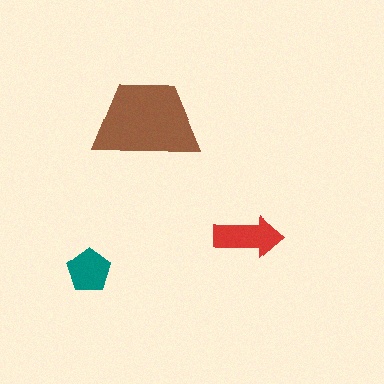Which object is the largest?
The brown trapezoid.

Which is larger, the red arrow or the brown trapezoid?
The brown trapezoid.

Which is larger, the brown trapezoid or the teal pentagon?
The brown trapezoid.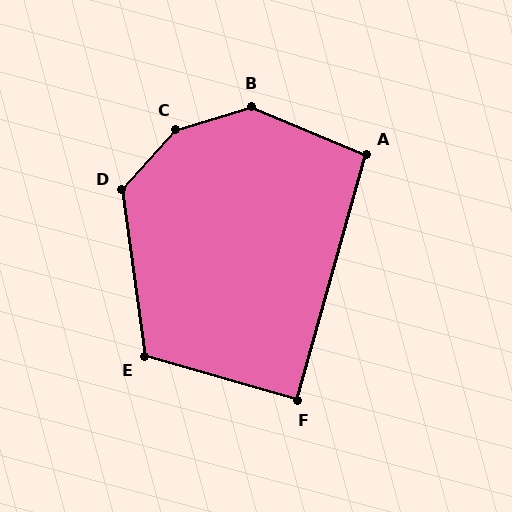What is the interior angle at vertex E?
Approximately 114 degrees (obtuse).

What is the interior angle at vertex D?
Approximately 130 degrees (obtuse).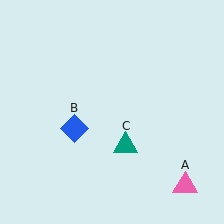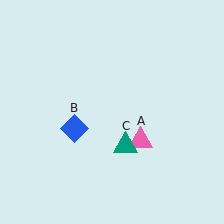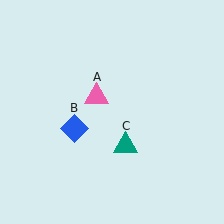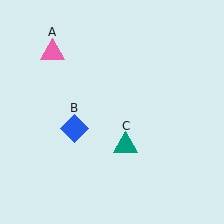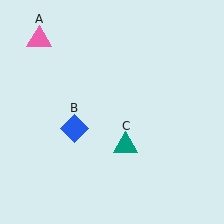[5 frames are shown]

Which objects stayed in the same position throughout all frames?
Blue diamond (object B) and teal triangle (object C) remained stationary.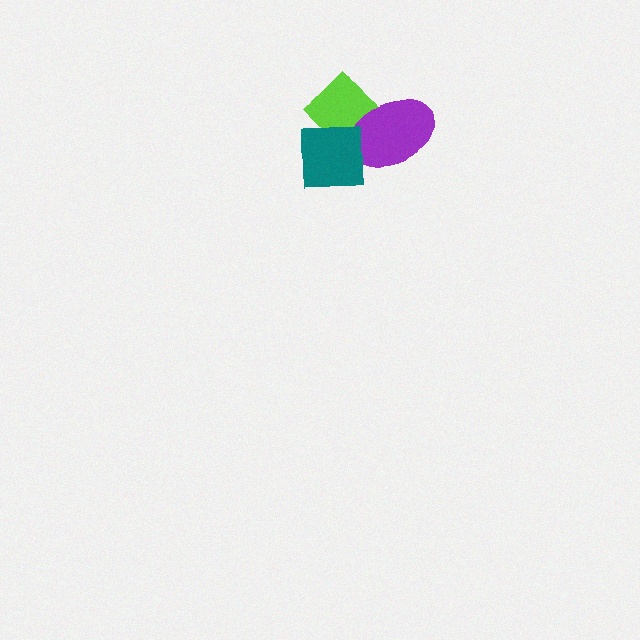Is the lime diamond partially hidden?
Yes, it is partially covered by another shape.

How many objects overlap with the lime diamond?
2 objects overlap with the lime diamond.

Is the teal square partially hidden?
No, no other shape covers it.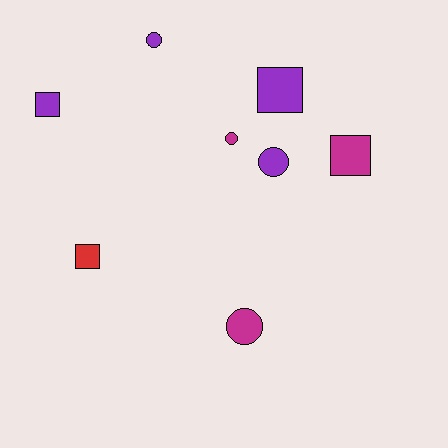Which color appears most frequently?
Purple, with 4 objects.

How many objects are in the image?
There are 8 objects.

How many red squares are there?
There is 1 red square.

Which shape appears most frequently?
Circle, with 4 objects.